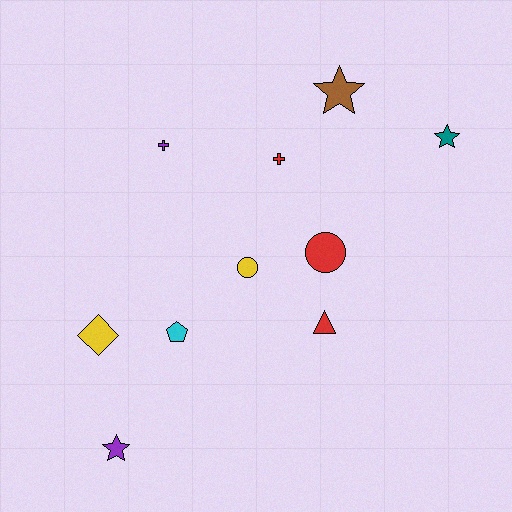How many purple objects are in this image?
There are 2 purple objects.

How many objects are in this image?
There are 10 objects.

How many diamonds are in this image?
There is 1 diamond.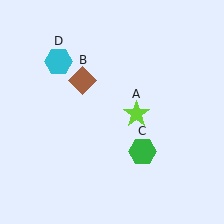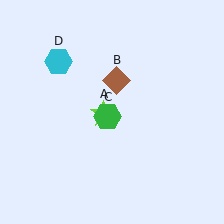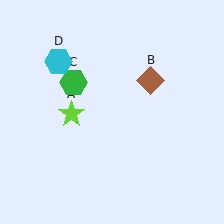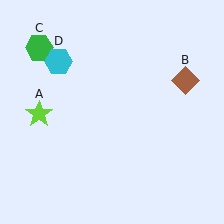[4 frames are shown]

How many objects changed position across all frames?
3 objects changed position: lime star (object A), brown diamond (object B), green hexagon (object C).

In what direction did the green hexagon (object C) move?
The green hexagon (object C) moved up and to the left.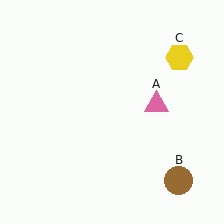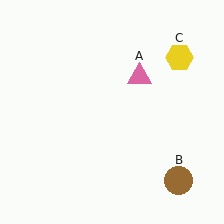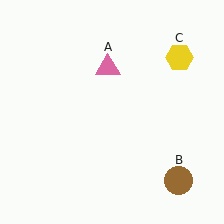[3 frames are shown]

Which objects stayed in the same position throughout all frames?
Brown circle (object B) and yellow hexagon (object C) remained stationary.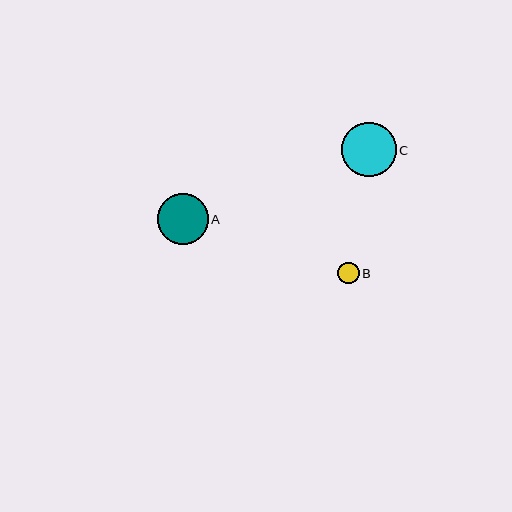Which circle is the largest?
Circle C is the largest with a size of approximately 55 pixels.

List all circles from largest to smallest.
From largest to smallest: C, A, B.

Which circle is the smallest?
Circle B is the smallest with a size of approximately 21 pixels.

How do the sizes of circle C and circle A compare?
Circle C and circle A are approximately the same size.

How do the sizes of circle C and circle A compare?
Circle C and circle A are approximately the same size.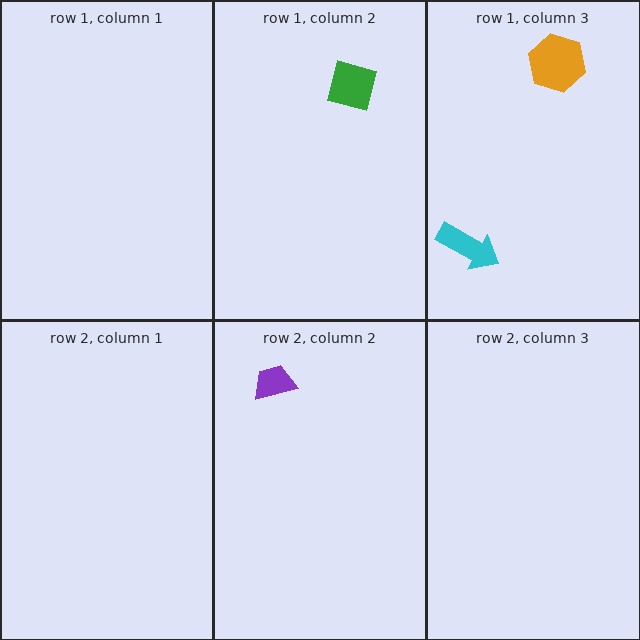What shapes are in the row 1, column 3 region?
The cyan arrow, the orange hexagon.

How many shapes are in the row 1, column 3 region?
2.